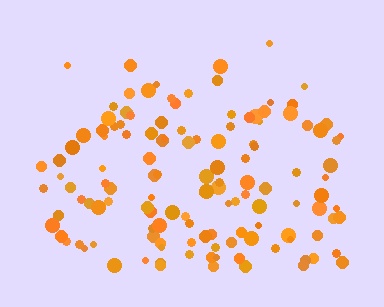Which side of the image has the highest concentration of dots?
The bottom.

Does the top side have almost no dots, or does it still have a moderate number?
Still a moderate number, just noticeably fewer than the bottom.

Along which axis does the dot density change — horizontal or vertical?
Vertical.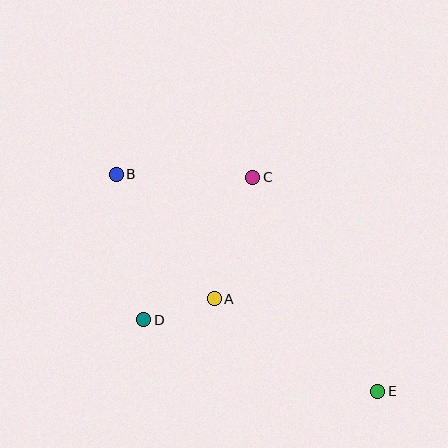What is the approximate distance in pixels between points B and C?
The distance between B and C is approximately 136 pixels.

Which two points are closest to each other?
Points A and D are closest to each other.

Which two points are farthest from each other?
Points B and E are farthest from each other.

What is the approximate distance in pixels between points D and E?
The distance between D and E is approximately 245 pixels.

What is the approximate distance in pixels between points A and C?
The distance between A and C is approximately 127 pixels.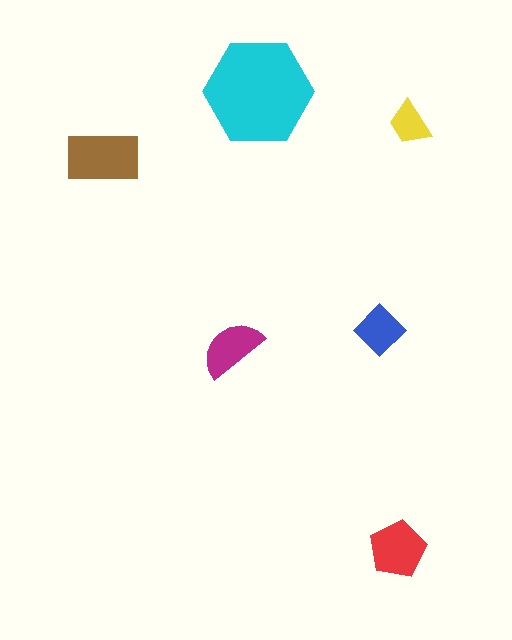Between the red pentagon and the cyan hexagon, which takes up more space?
The cyan hexagon.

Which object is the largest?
The cyan hexagon.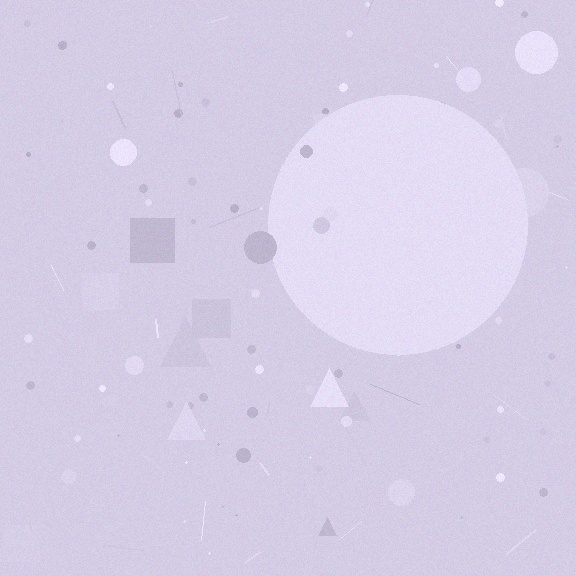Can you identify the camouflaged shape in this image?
The camouflaged shape is a circle.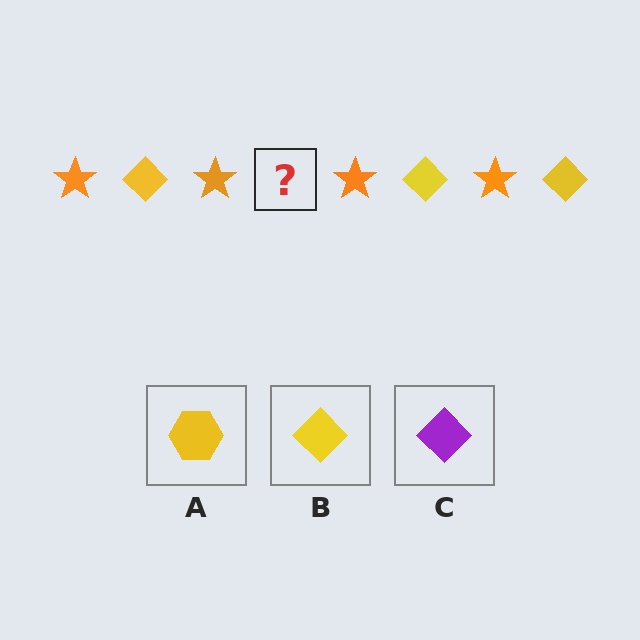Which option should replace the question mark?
Option B.